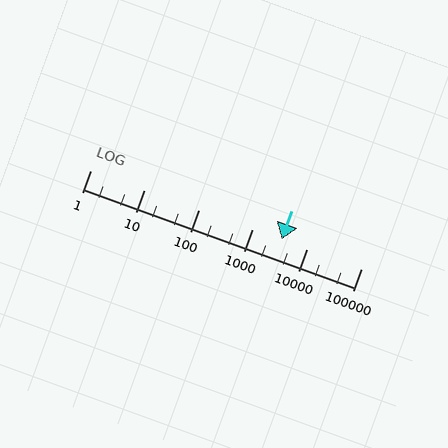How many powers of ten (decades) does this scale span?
The scale spans 5 decades, from 1 to 100000.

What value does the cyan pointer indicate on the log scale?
The pointer indicates approximately 3400.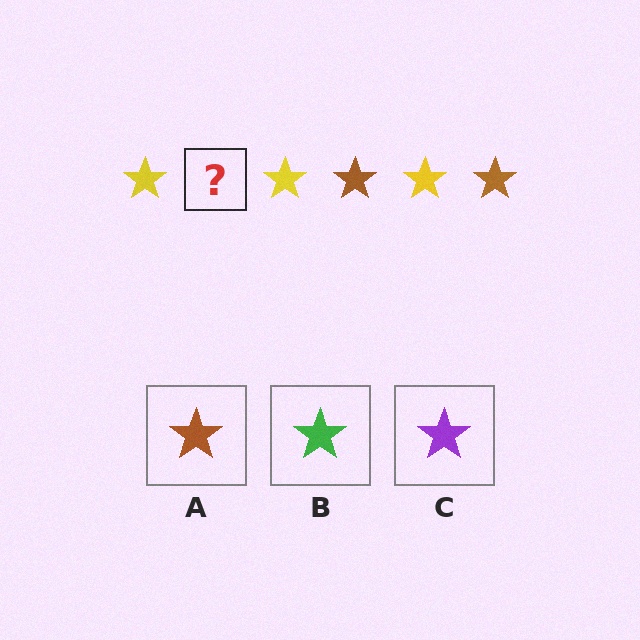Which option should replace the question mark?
Option A.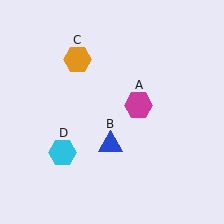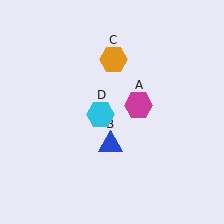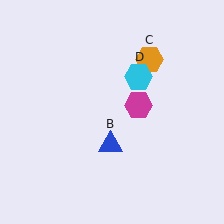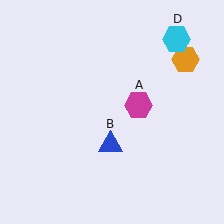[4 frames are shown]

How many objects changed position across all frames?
2 objects changed position: orange hexagon (object C), cyan hexagon (object D).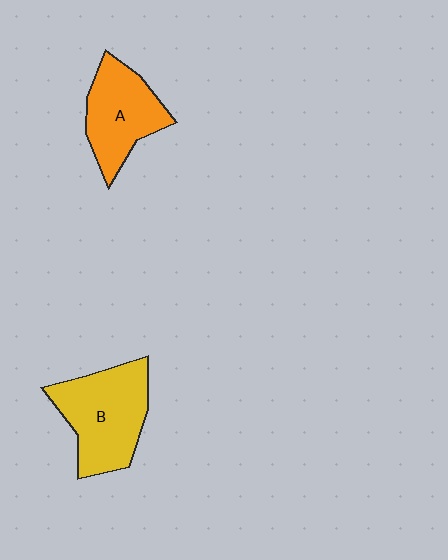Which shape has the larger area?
Shape B (yellow).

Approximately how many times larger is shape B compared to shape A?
Approximately 1.2 times.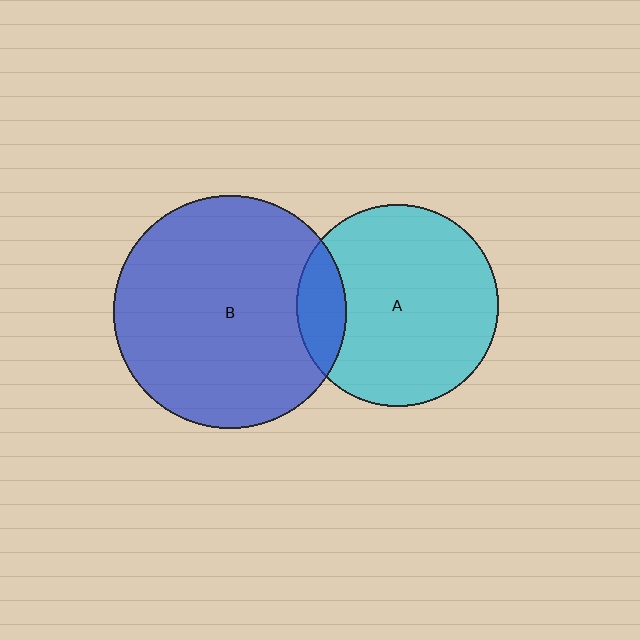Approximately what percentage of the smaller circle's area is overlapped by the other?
Approximately 15%.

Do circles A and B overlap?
Yes.